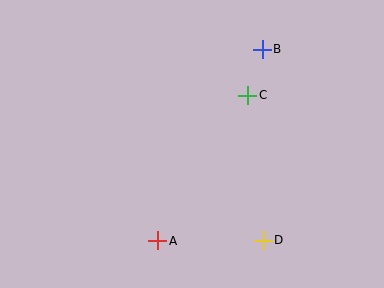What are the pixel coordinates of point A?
Point A is at (158, 241).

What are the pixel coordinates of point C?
Point C is at (248, 95).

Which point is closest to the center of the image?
Point C at (248, 95) is closest to the center.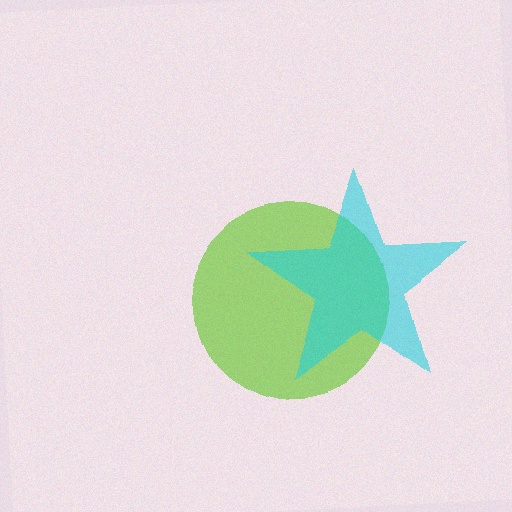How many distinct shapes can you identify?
There are 2 distinct shapes: a lime circle, a cyan star.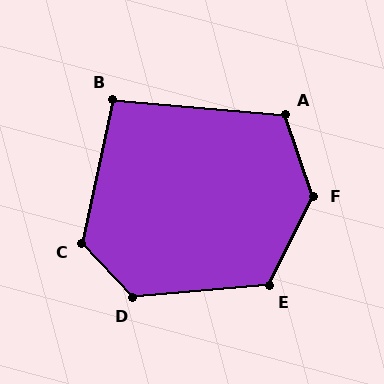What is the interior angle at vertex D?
Approximately 128 degrees (obtuse).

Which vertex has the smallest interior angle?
B, at approximately 97 degrees.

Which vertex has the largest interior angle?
F, at approximately 135 degrees.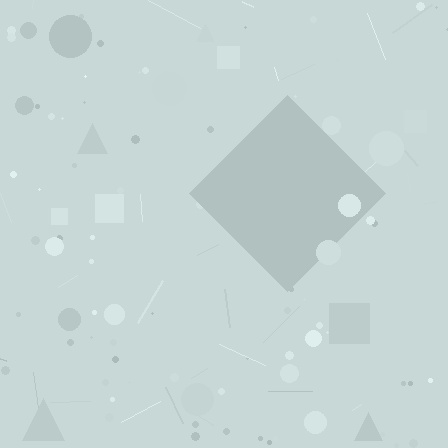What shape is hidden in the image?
A diamond is hidden in the image.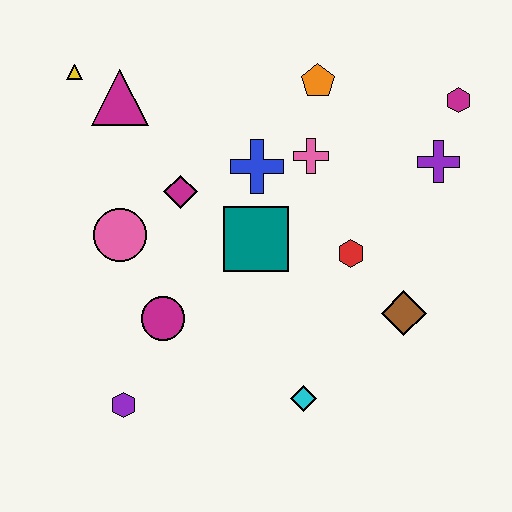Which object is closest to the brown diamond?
The red hexagon is closest to the brown diamond.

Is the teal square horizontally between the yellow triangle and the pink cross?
Yes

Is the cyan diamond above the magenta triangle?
No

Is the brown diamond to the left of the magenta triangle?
No